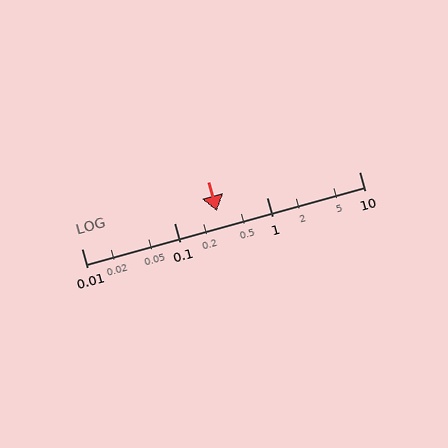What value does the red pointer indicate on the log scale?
The pointer indicates approximately 0.29.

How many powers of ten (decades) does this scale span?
The scale spans 3 decades, from 0.01 to 10.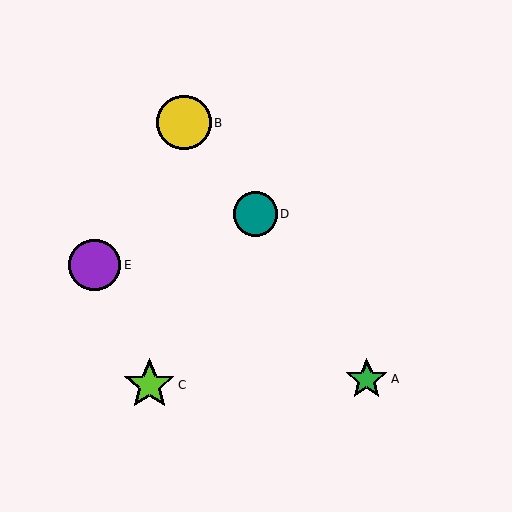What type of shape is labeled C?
Shape C is a lime star.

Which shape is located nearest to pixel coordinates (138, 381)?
The lime star (labeled C) at (149, 385) is nearest to that location.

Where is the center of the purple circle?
The center of the purple circle is at (95, 265).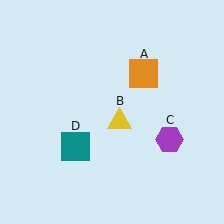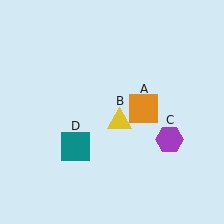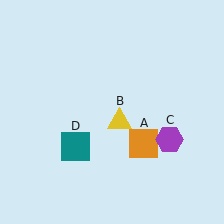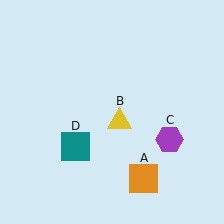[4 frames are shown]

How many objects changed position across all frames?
1 object changed position: orange square (object A).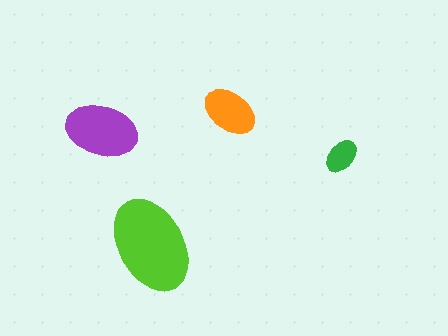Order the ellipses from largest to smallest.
the lime one, the purple one, the orange one, the green one.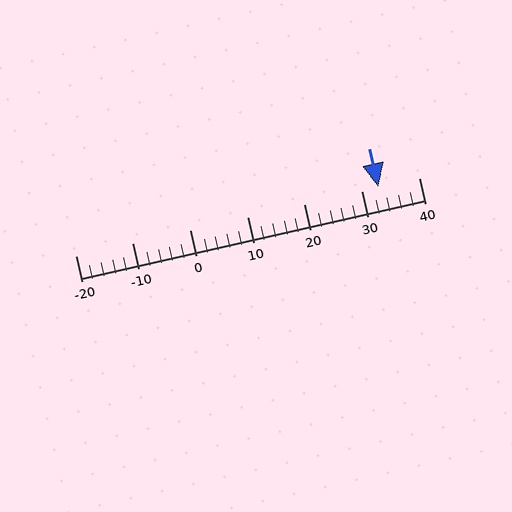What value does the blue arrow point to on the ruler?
The blue arrow points to approximately 33.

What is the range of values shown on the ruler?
The ruler shows values from -20 to 40.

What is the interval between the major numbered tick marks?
The major tick marks are spaced 10 units apart.